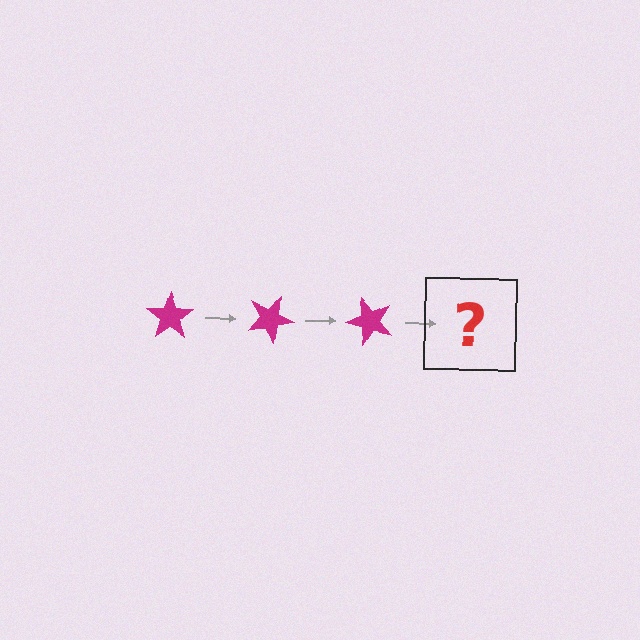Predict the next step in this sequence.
The next step is a magenta star rotated 75 degrees.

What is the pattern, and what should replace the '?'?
The pattern is that the star rotates 25 degrees each step. The '?' should be a magenta star rotated 75 degrees.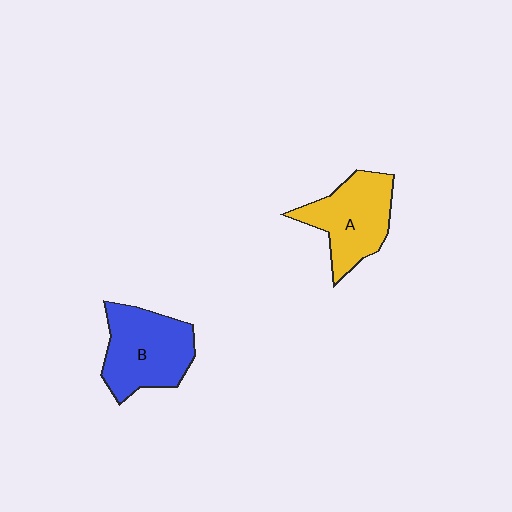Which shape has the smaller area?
Shape A (yellow).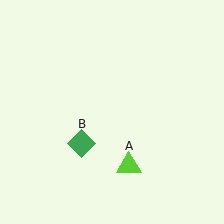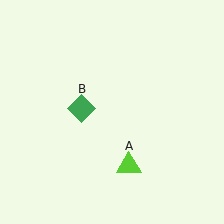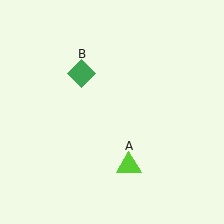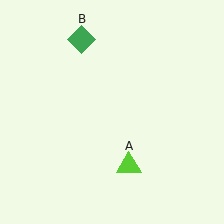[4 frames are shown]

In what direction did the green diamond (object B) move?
The green diamond (object B) moved up.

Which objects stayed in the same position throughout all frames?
Lime triangle (object A) remained stationary.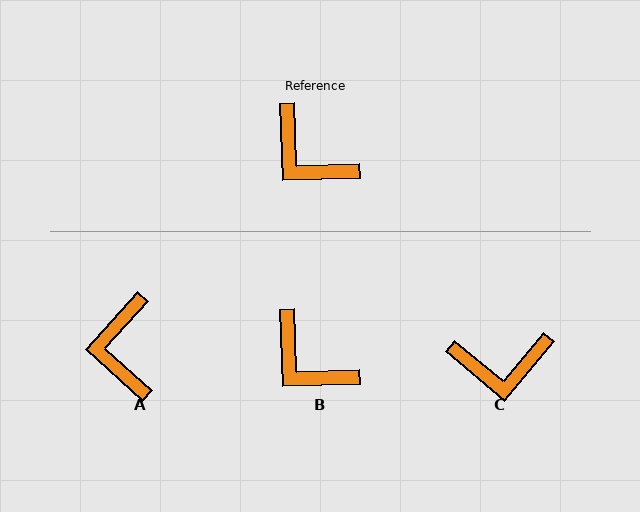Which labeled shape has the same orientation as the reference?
B.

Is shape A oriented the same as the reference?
No, it is off by about 44 degrees.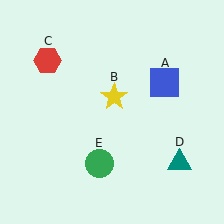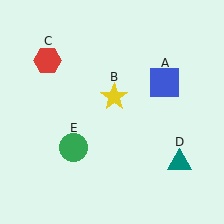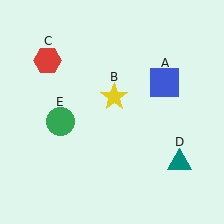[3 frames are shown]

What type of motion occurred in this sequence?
The green circle (object E) rotated clockwise around the center of the scene.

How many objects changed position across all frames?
1 object changed position: green circle (object E).